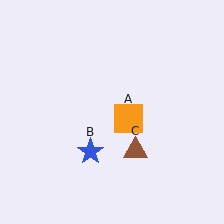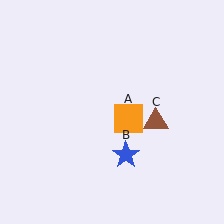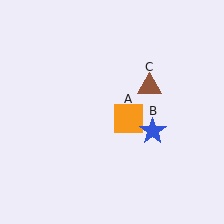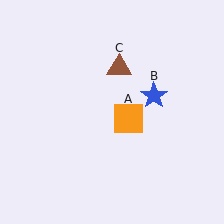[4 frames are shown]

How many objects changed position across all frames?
2 objects changed position: blue star (object B), brown triangle (object C).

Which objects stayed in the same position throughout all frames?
Orange square (object A) remained stationary.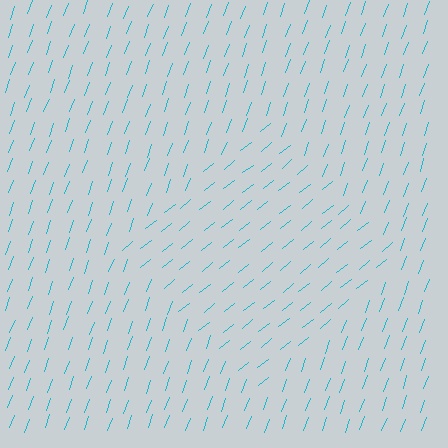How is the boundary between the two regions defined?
The boundary is defined purely by a change in line orientation (approximately 31 degrees difference). All lines are the same color and thickness.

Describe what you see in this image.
The image is filled with small cyan line segments. A diamond region in the image has lines oriented differently from the surrounding lines, creating a visible texture boundary.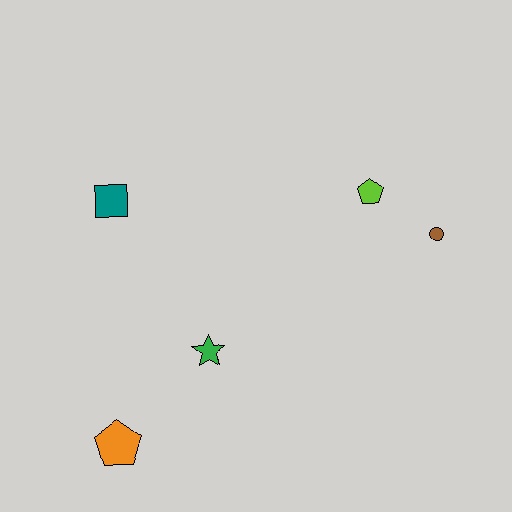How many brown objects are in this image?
There is 1 brown object.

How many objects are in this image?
There are 5 objects.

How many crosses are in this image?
There are no crosses.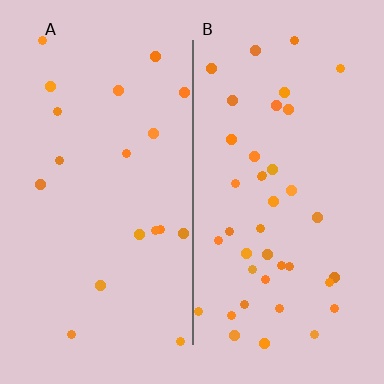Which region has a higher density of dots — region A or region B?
B (the right).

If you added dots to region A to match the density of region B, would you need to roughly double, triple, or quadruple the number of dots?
Approximately double.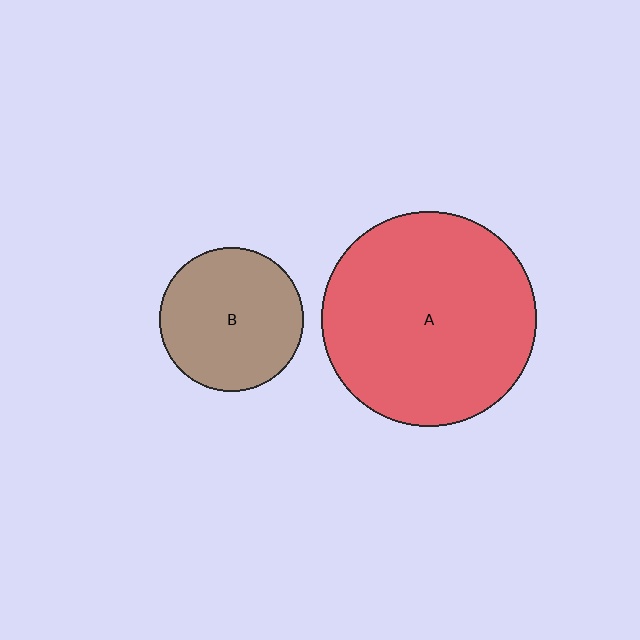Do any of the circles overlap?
No, none of the circles overlap.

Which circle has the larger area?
Circle A (red).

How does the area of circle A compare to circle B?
Approximately 2.2 times.